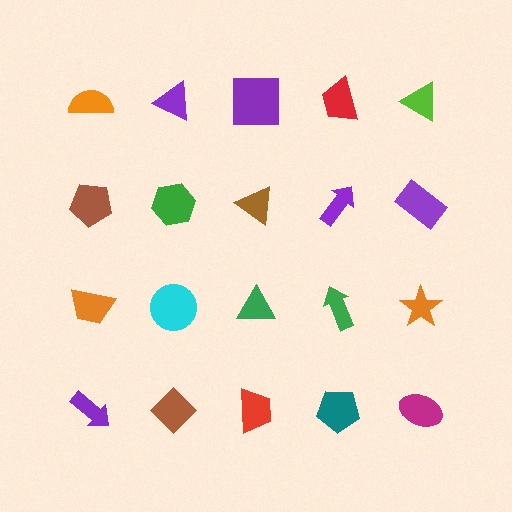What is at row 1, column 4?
A red trapezoid.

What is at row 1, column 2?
A purple triangle.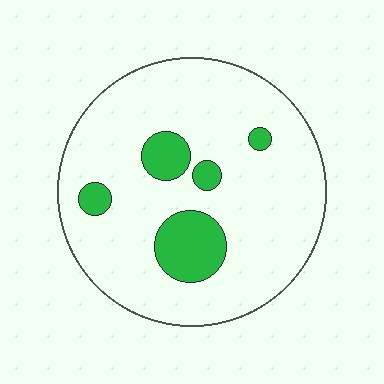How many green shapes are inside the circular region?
5.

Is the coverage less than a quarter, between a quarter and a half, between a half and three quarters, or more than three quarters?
Less than a quarter.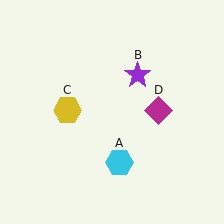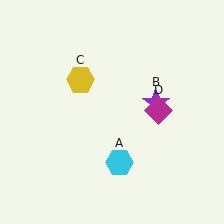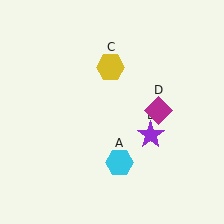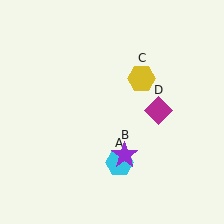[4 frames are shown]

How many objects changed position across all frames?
2 objects changed position: purple star (object B), yellow hexagon (object C).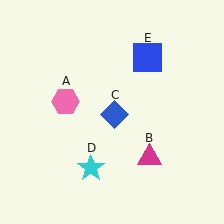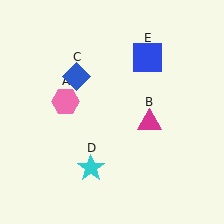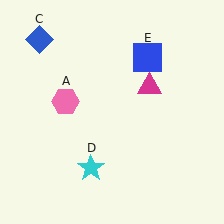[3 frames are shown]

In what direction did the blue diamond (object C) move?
The blue diamond (object C) moved up and to the left.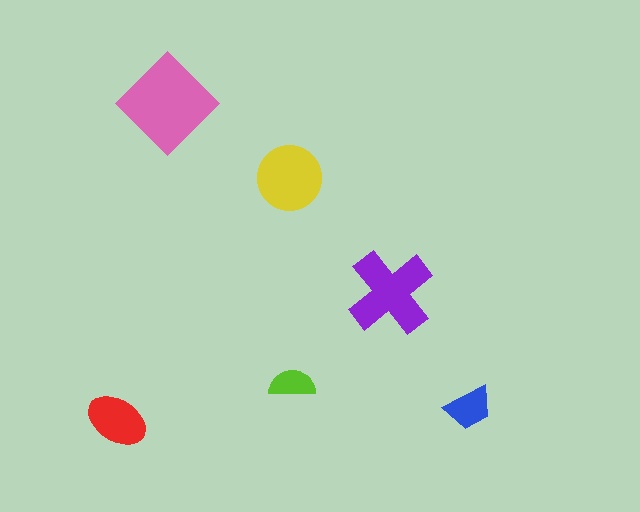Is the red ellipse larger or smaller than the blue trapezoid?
Larger.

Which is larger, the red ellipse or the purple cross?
The purple cross.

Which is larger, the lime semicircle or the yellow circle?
The yellow circle.